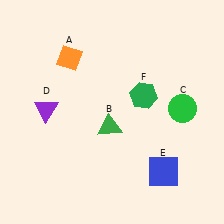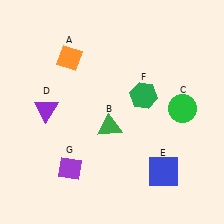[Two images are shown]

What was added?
A purple diamond (G) was added in Image 2.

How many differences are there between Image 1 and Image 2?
There is 1 difference between the two images.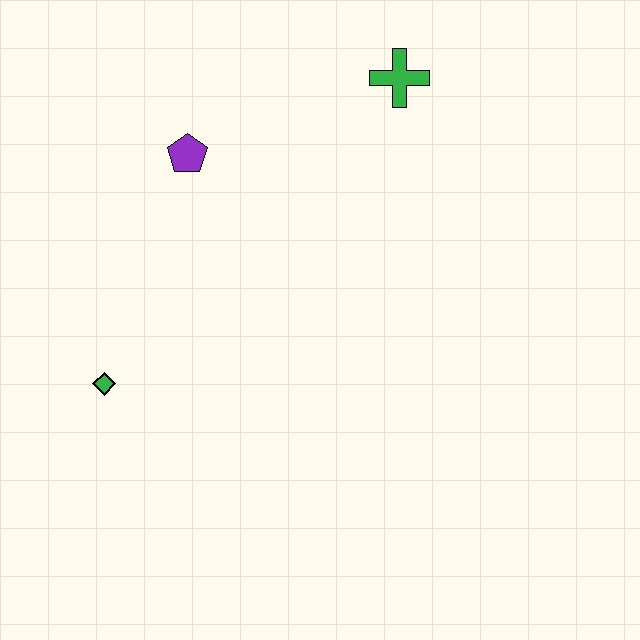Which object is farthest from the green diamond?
The green cross is farthest from the green diamond.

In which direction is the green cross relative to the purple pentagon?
The green cross is to the right of the purple pentagon.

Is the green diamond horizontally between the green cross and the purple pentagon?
No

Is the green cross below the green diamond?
No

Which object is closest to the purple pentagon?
The green cross is closest to the purple pentagon.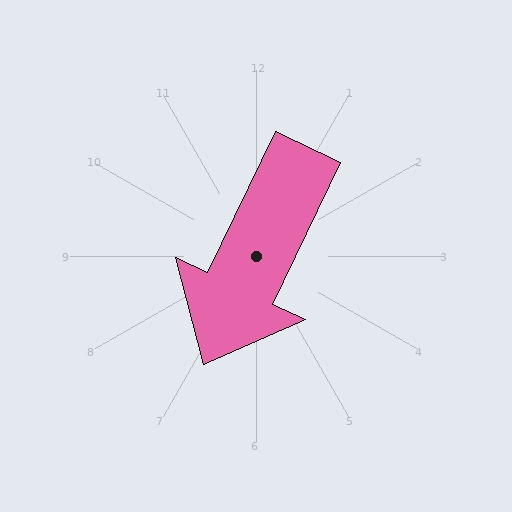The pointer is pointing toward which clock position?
Roughly 7 o'clock.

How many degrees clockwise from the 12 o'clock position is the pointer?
Approximately 206 degrees.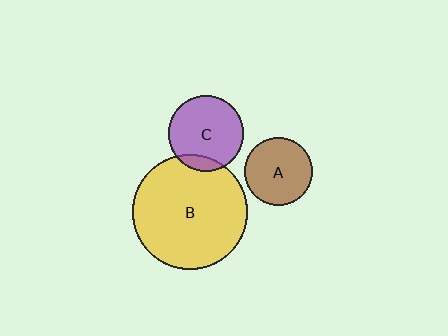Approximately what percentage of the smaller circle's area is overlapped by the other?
Approximately 10%.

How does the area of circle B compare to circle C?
Approximately 2.3 times.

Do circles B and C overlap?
Yes.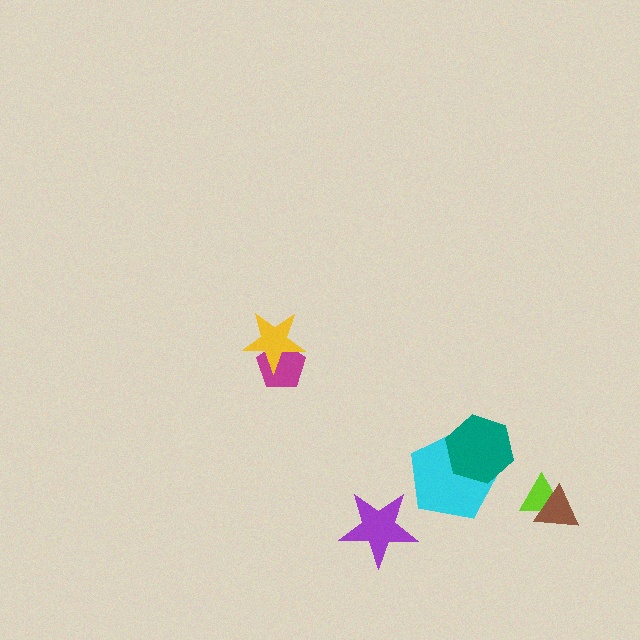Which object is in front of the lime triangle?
The brown triangle is in front of the lime triangle.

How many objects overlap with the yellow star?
1 object overlaps with the yellow star.